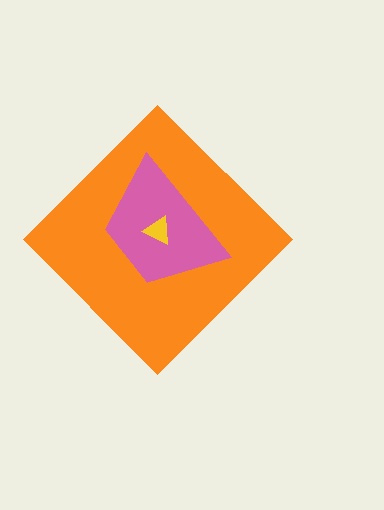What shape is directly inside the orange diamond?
The pink trapezoid.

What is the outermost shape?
The orange diamond.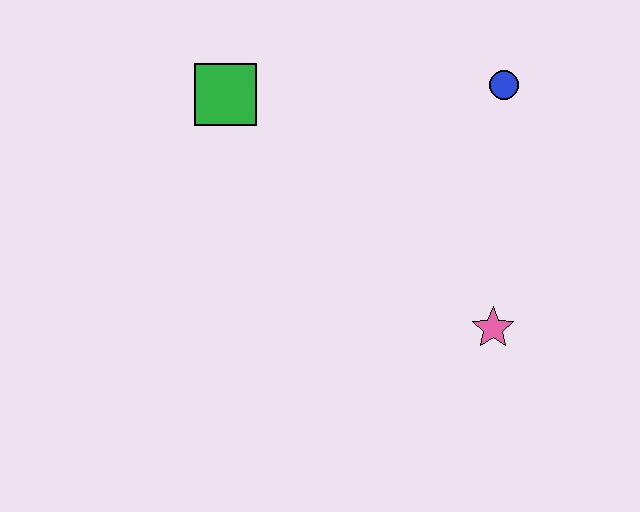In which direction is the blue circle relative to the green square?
The blue circle is to the right of the green square.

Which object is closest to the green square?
The blue circle is closest to the green square.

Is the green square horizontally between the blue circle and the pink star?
No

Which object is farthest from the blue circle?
The green square is farthest from the blue circle.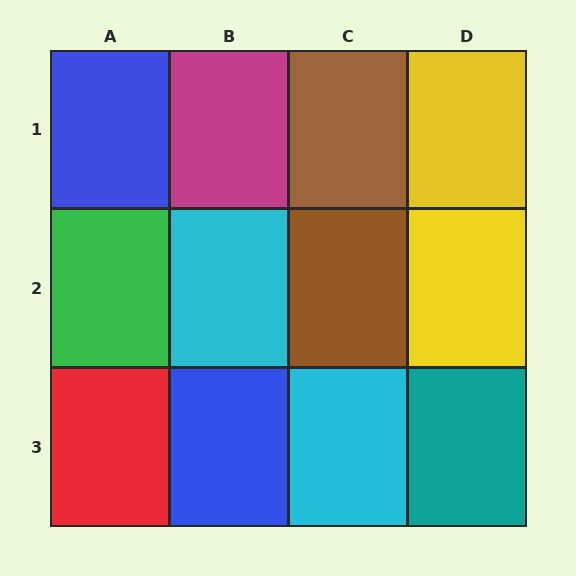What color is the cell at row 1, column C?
Brown.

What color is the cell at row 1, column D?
Yellow.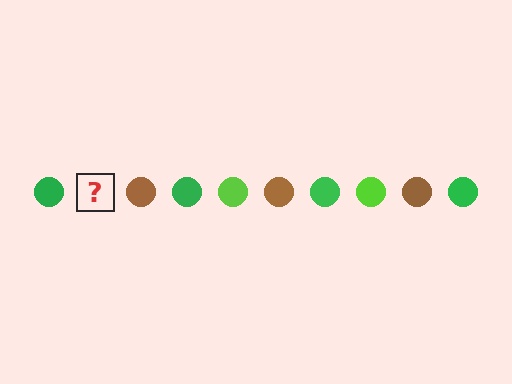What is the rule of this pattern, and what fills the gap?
The rule is that the pattern cycles through green, lime, brown circles. The gap should be filled with a lime circle.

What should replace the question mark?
The question mark should be replaced with a lime circle.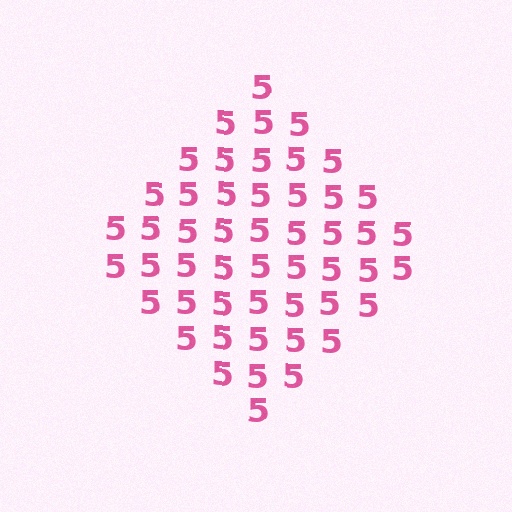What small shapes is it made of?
It is made of small digit 5's.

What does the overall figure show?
The overall figure shows a diamond.